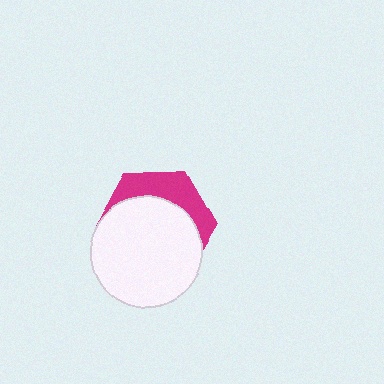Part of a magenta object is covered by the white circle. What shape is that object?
It is a hexagon.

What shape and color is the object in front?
The object in front is a white circle.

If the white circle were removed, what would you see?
You would see the complete magenta hexagon.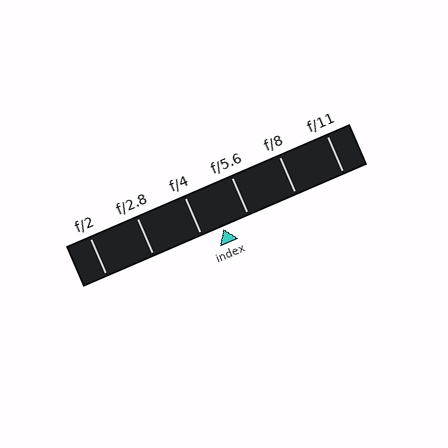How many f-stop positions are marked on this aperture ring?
There are 6 f-stop positions marked.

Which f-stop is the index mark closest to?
The index mark is closest to f/4.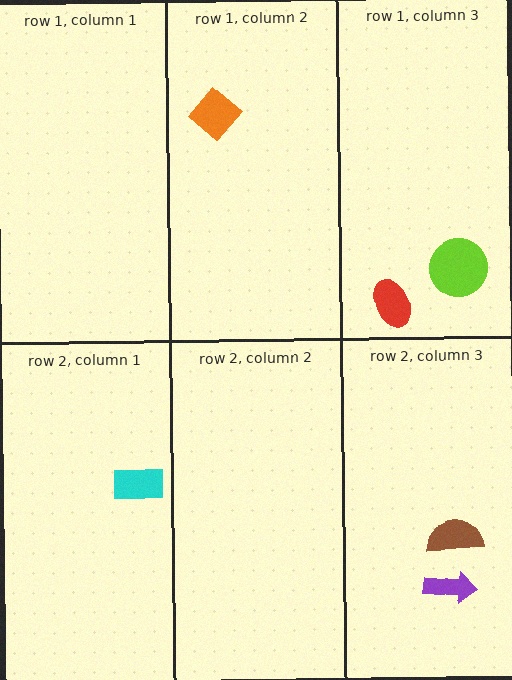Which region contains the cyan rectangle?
The row 2, column 1 region.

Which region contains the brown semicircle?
The row 2, column 3 region.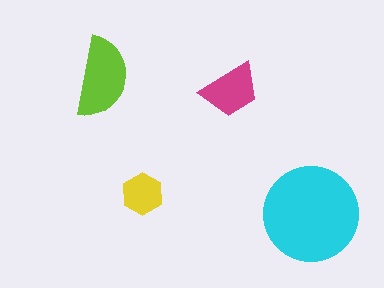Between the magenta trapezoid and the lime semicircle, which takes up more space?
The lime semicircle.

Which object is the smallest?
The yellow hexagon.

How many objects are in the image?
There are 4 objects in the image.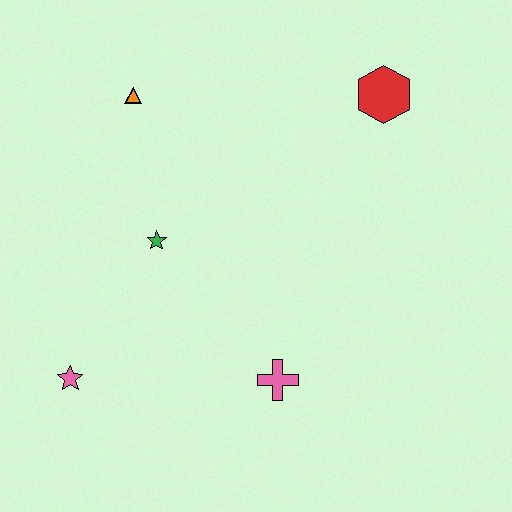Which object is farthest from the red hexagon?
The pink star is farthest from the red hexagon.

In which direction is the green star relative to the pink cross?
The green star is above the pink cross.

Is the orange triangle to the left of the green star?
Yes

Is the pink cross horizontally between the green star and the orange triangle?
No